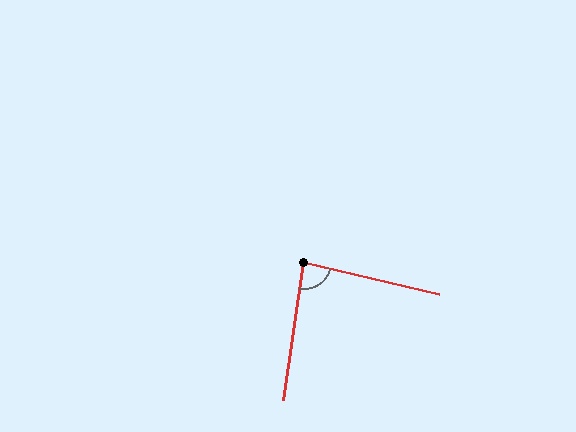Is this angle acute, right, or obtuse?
It is approximately a right angle.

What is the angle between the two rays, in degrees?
Approximately 85 degrees.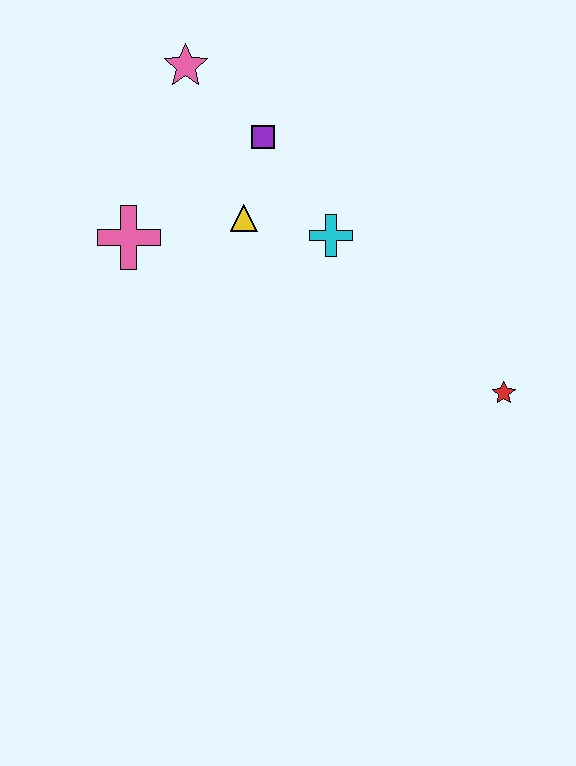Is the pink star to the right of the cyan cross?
No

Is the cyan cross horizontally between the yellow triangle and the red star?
Yes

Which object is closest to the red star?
The cyan cross is closest to the red star.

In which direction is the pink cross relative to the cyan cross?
The pink cross is to the left of the cyan cross.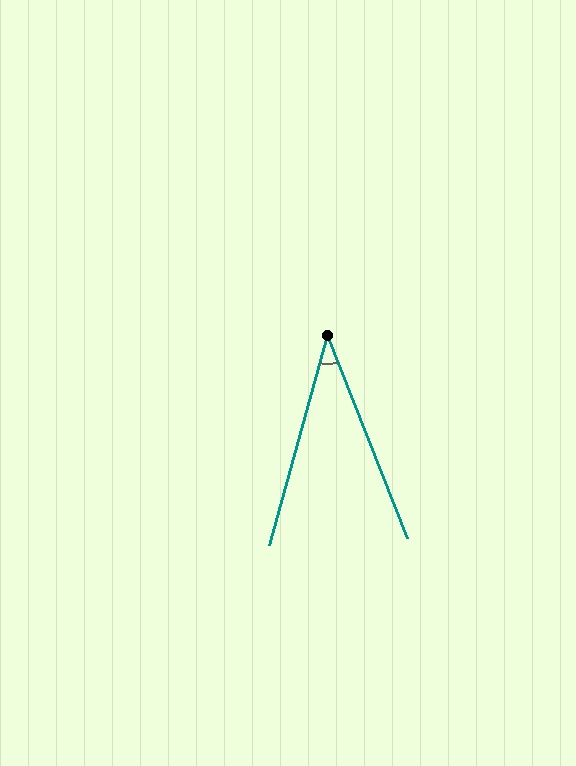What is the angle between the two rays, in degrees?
Approximately 37 degrees.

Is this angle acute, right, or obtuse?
It is acute.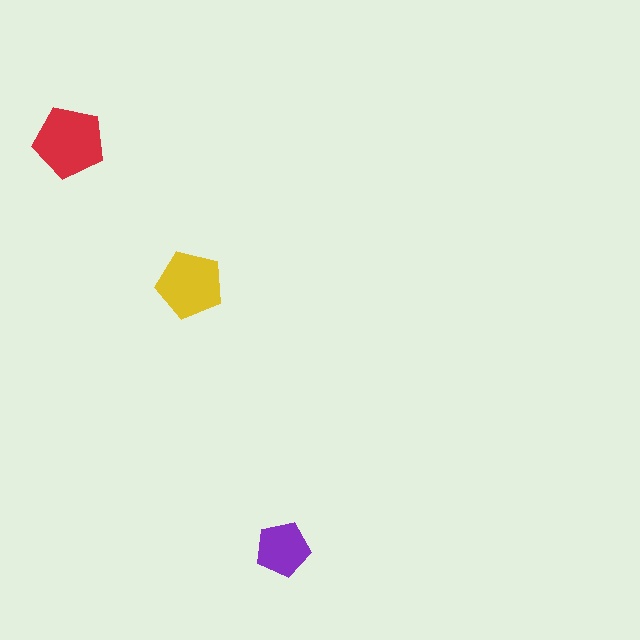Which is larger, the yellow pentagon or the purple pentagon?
The yellow one.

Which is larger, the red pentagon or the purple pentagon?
The red one.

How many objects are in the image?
There are 3 objects in the image.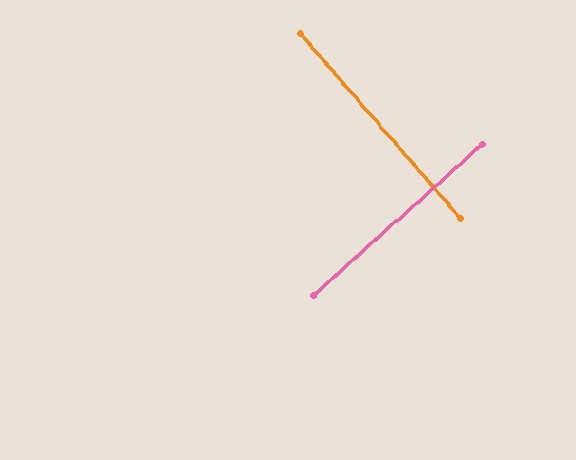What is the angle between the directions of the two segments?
Approximately 89 degrees.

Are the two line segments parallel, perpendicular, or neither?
Perpendicular — they meet at approximately 89°.